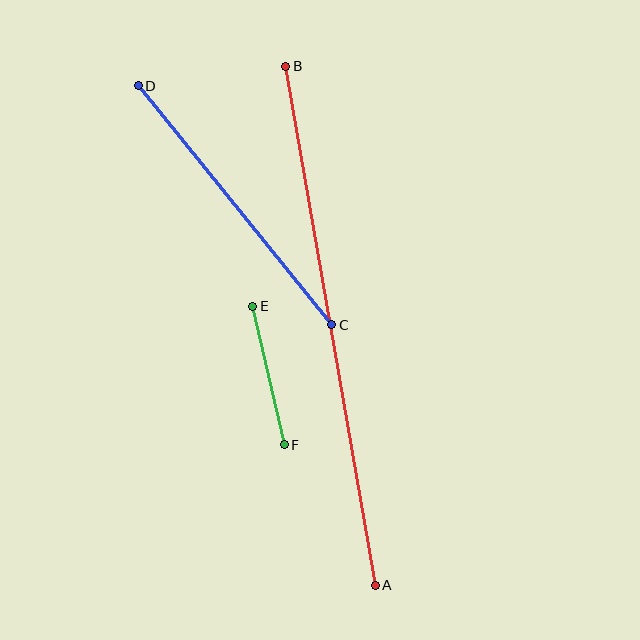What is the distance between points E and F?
The distance is approximately 142 pixels.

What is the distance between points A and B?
The distance is approximately 527 pixels.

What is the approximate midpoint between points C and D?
The midpoint is at approximately (235, 205) pixels.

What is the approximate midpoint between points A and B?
The midpoint is at approximately (330, 326) pixels.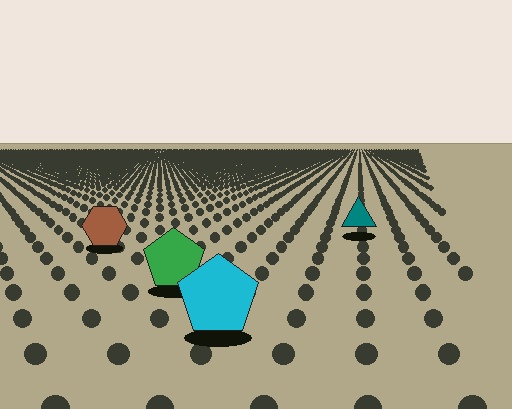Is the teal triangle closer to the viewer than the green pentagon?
No. The green pentagon is closer — you can tell from the texture gradient: the ground texture is coarser near it.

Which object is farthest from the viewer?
The teal triangle is farthest from the viewer. It appears smaller and the ground texture around it is denser.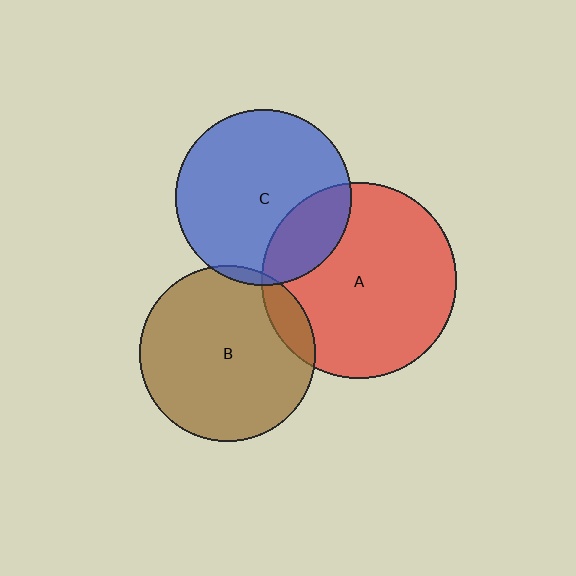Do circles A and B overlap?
Yes.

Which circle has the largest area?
Circle A (red).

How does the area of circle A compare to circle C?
Approximately 1.2 times.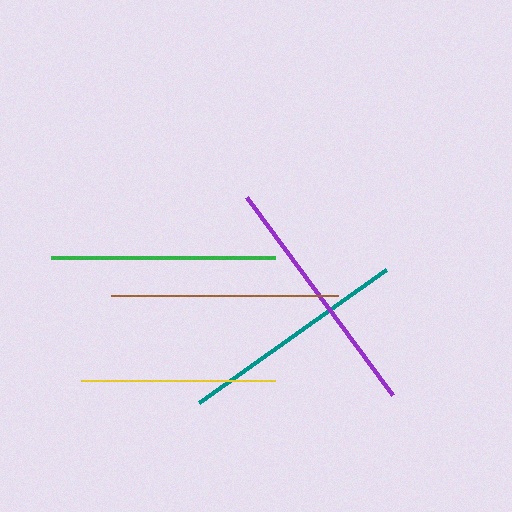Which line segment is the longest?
The purple line is the longest at approximately 246 pixels.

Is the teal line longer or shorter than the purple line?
The purple line is longer than the teal line.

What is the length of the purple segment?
The purple segment is approximately 246 pixels long.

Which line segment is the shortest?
The yellow line is the shortest at approximately 194 pixels.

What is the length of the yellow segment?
The yellow segment is approximately 194 pixels long.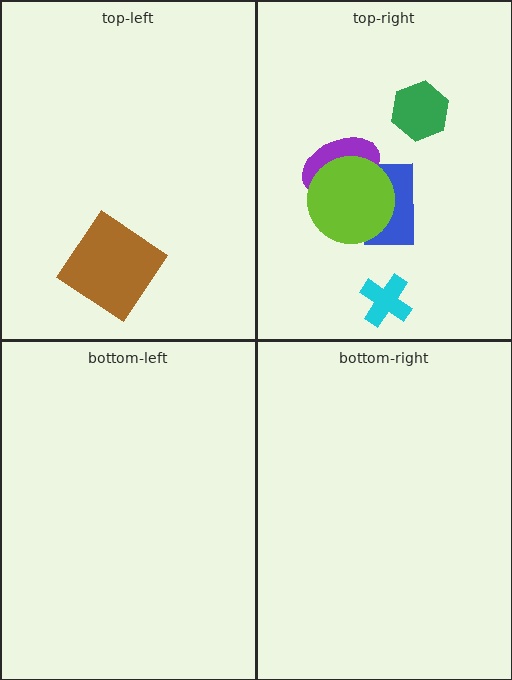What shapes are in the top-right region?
The blue rectangle, the cyan cross, the green hexagon, the purple ellipse, the lime circle.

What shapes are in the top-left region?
The brown diamond.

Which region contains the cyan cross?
The top-right region.